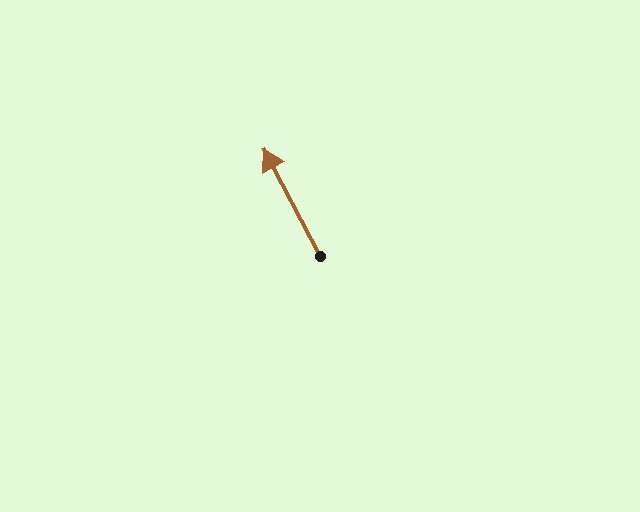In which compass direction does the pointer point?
Northwest.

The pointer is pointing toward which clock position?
Roughly 11 o'clock.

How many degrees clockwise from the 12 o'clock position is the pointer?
Approximately 332 degrees.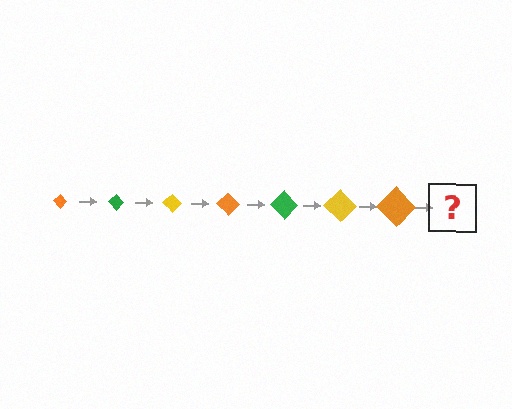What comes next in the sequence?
The next element should be a green diamond, larger than the previous one.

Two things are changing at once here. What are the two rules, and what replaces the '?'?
The two rules are that the diamond grows larger each step and the color cycles through orange, green, and yellow. The '?' should be a green diamond, larger than the previous one.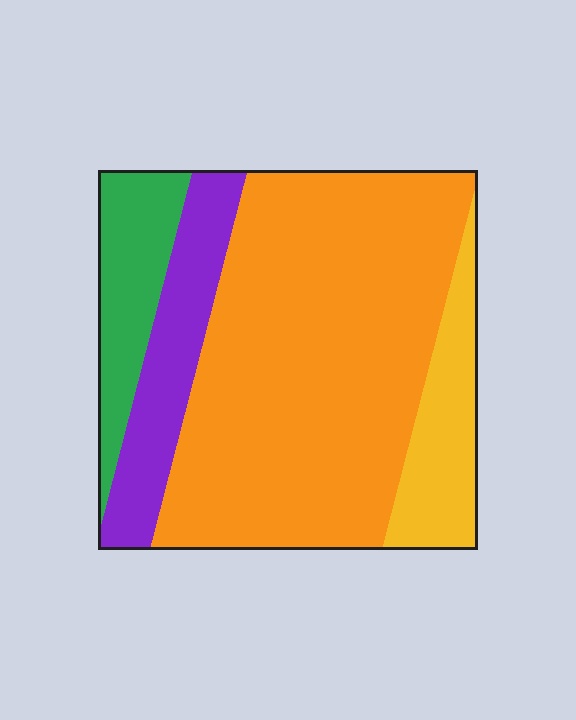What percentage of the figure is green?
Green covers roughly 10% of the figure.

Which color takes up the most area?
Orange, at roughly 60%.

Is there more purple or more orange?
Orange.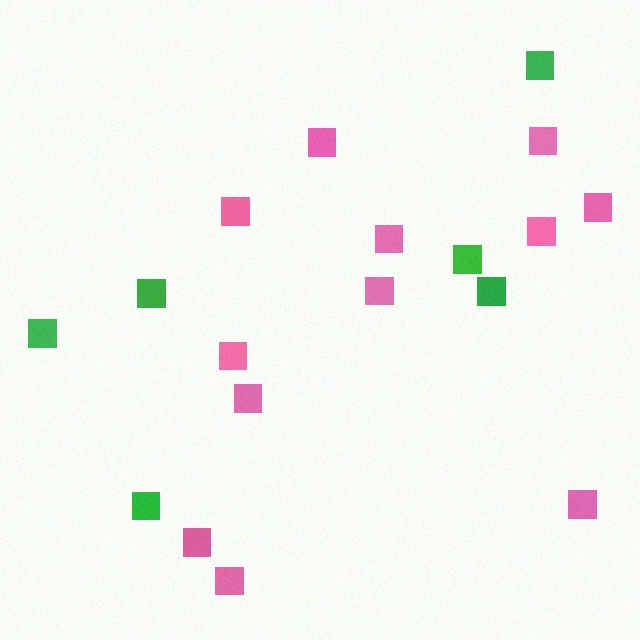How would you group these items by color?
There are 2 groups: one group of green squares (6) and one group of pink squares (12).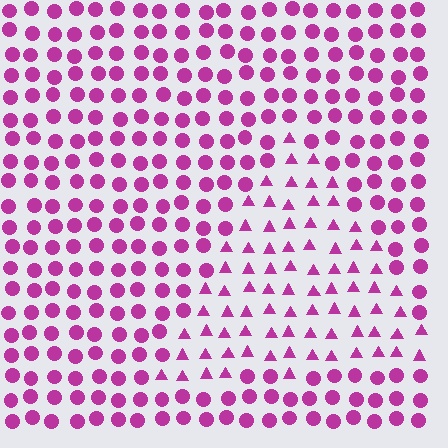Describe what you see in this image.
The image is filled with small magenta elements arranged in a uniform grid. A triangle-shaped region contains triangles, while the surrounding area contains circles. The boundary is defined purely by the change in element shape.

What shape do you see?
I see a triangle.